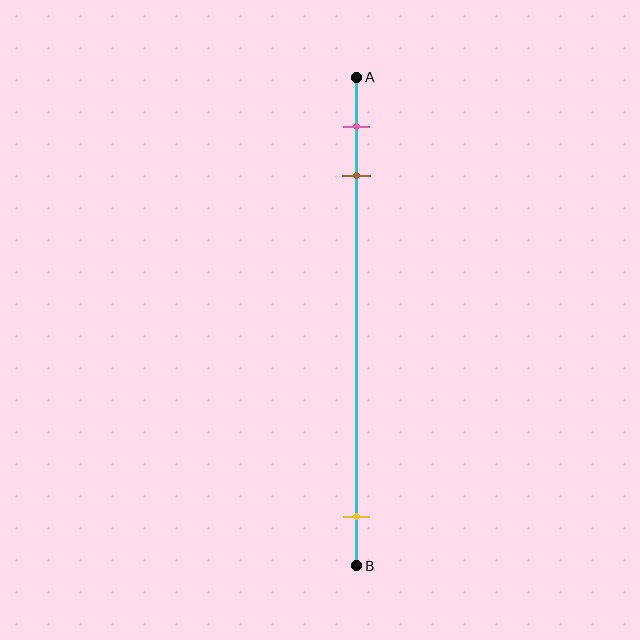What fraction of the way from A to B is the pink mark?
The pink mark is approximately 10% (0.1) of the way from A to B.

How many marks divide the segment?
There are 3 marks dividing the segment.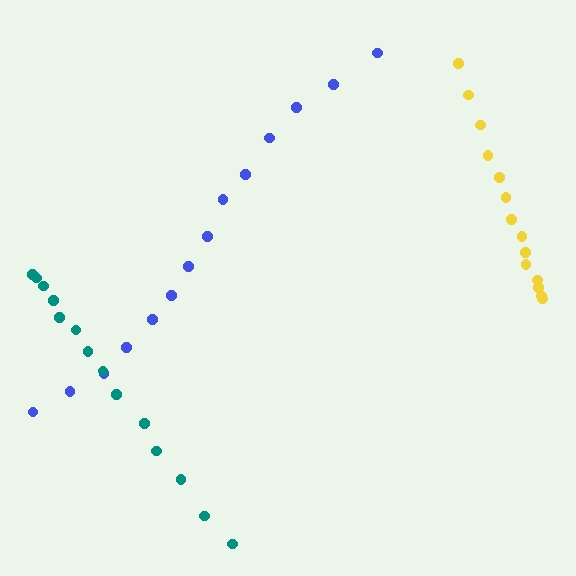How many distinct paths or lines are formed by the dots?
There are 3 distinct paths.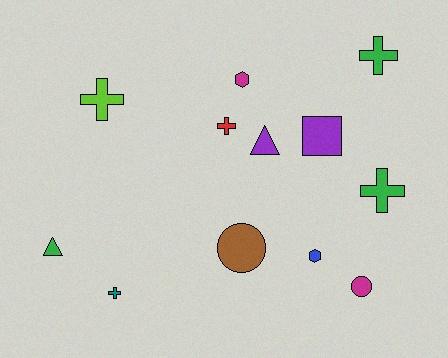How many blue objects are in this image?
There is 1 blue object.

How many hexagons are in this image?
There are 2 hexagons.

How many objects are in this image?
There are 12 objects.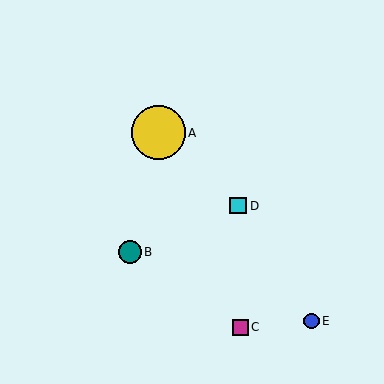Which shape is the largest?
The yellow circle (labeled A) is the largest.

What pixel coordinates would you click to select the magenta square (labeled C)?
Click at (240, 327) to select the magenta square C.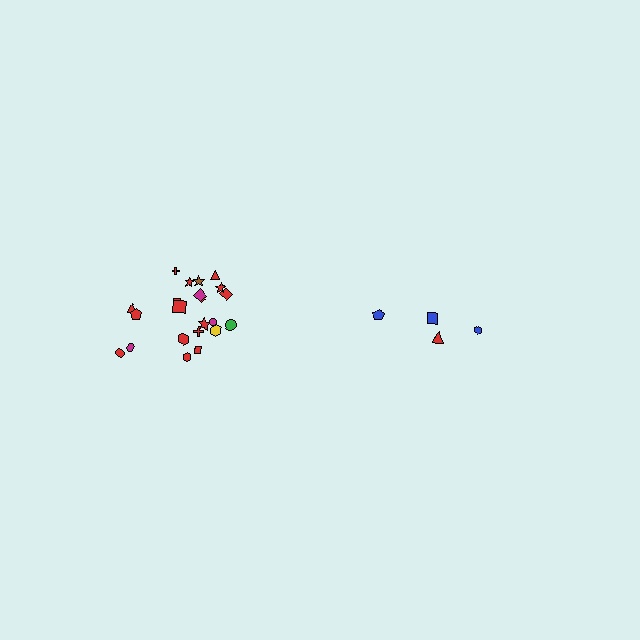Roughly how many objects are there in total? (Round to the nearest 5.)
Roughly 25 objects in total.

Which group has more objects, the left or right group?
The left group.